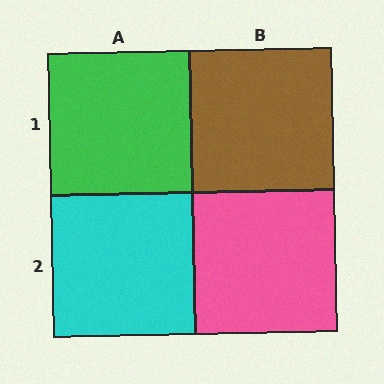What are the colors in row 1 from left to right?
Green, brown.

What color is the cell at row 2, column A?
Cyan.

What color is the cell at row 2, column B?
Pink.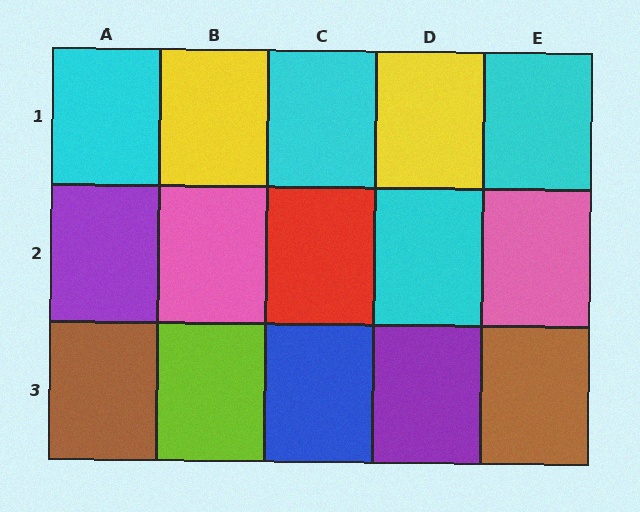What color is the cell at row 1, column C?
Cyan.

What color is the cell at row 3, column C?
Blue.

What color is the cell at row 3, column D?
Purple.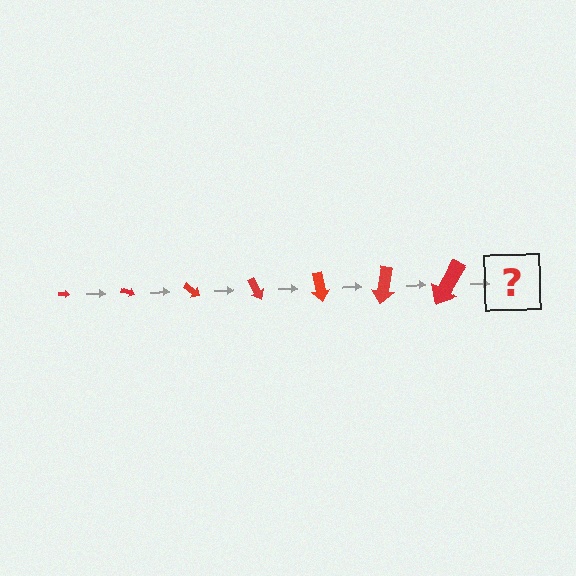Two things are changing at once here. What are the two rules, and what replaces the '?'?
The two rules are that the arrow grows larger each step and it rotates 20 degrees each step. The '?' should be an arrow, larger than the previous one and rotated 140 degrees from the start.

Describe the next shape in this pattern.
It should be an arrow, larger than the previous one and rotated 140 degrees from the start.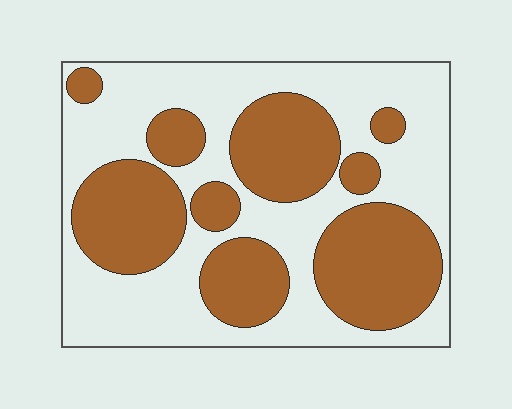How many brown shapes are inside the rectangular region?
9.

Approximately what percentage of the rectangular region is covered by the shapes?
Approximately 45%.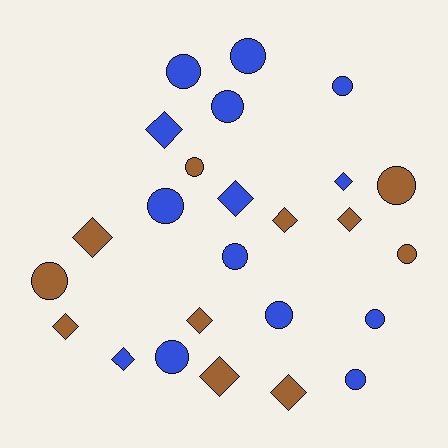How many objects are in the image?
There are 25 objects.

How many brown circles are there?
There are 4 brown circles.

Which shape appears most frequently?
Circle, with 14 objects.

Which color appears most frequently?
Blue, with 14 objects.